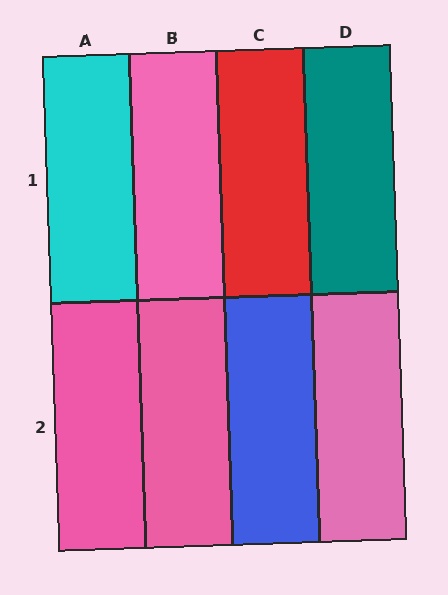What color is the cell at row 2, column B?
Pink.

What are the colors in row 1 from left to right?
Cyan, pink, red, teal.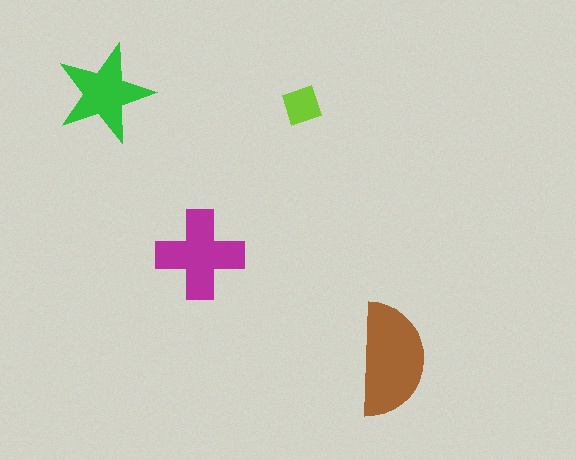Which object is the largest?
The brown semicircle.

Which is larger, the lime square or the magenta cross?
The magenta cross.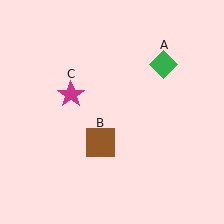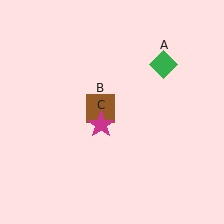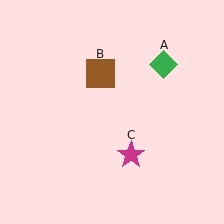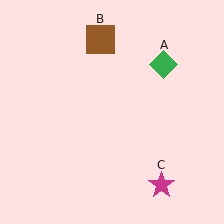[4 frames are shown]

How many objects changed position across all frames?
2 objects changed position: brown square (object B), magenta star (object C).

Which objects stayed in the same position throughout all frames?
Green diamond (object A) remained stationary.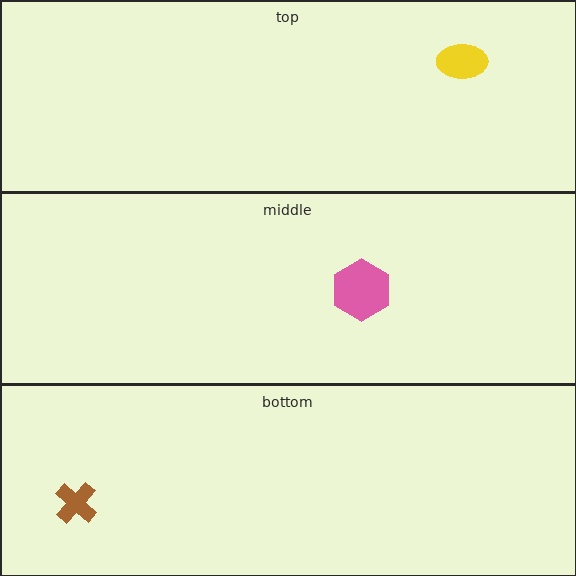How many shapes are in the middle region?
1.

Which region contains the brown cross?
The bottom region.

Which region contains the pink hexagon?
The middle region.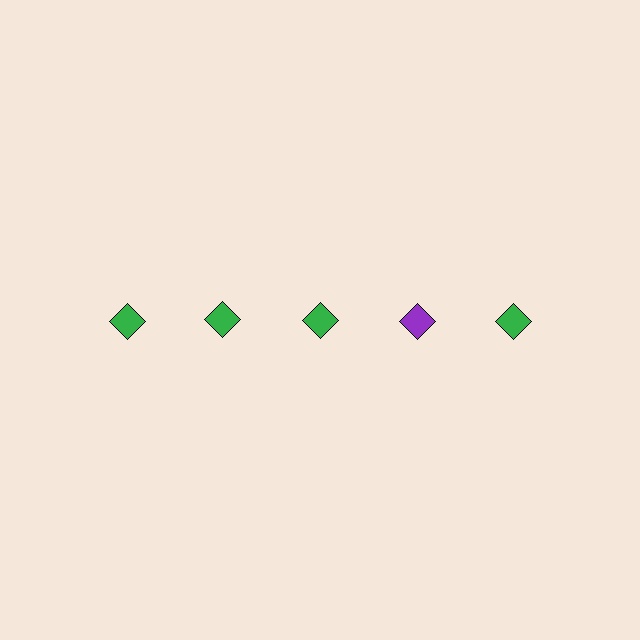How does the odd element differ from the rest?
It has a different color: purple instead of green.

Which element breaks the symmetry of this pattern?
The purple diamond in the top row, second from right column breaks the symmetry. All other shapes are green diamonds.